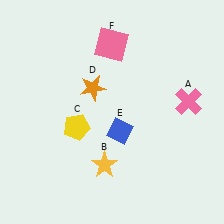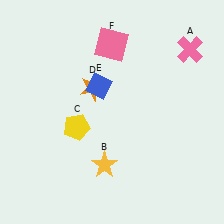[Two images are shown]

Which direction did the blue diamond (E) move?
The blue diamond (E) moved up.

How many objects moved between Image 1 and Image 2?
2 objects moved between the two images.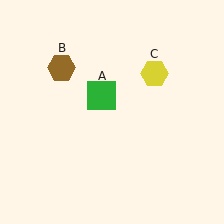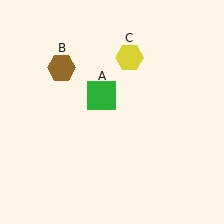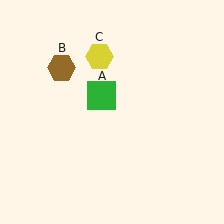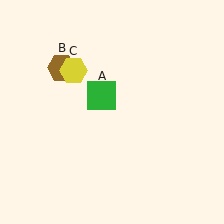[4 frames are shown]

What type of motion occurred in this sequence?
The yellow hexagon (object C) rotated counterclockwise around the center of the scene.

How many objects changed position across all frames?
1 object changed position: yellow hexagon (object C).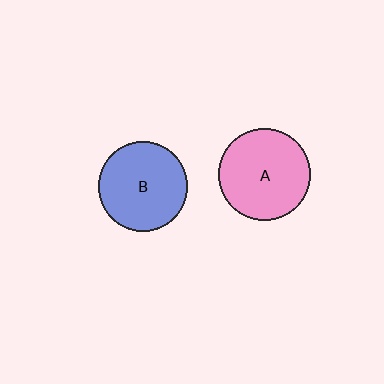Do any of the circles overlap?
No, none of the circles overlap.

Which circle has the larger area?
Circle A (pink).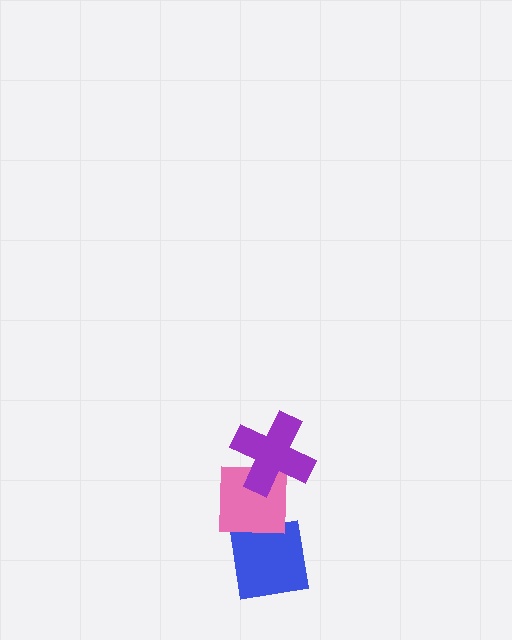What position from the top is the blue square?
The blue square is 3rd from the top.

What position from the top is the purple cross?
The purple cross is 1st from the top.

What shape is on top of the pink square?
The purple cross is on top of the pink square.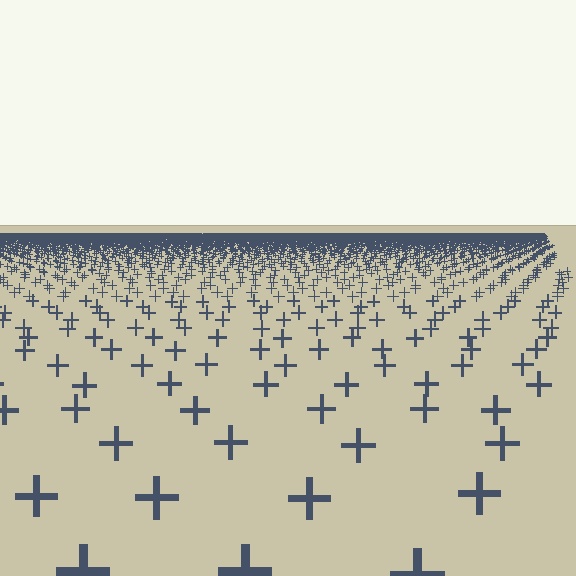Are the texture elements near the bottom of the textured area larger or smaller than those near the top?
Larger. Near the bottom, elements are closer to the viewer and appear at a bigger on-screen size.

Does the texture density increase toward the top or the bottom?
Density increases toward the top.